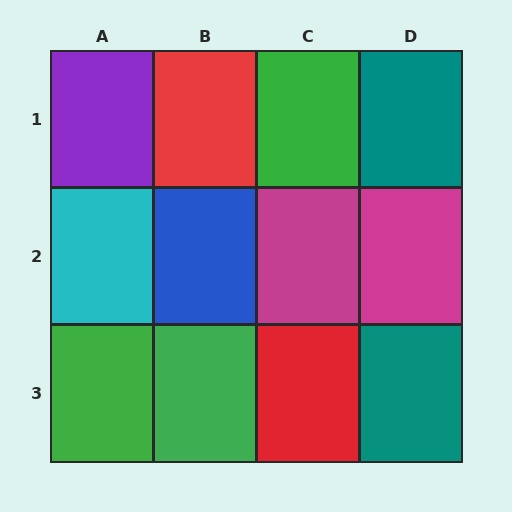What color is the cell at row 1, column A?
Purple.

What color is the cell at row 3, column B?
Green.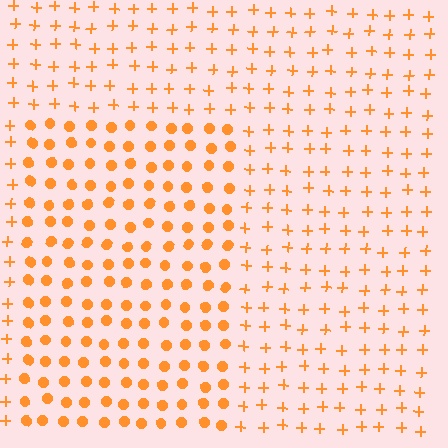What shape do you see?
I see a rectangle.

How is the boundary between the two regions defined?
The boundary is defined by a change in element shape: circles inside vs. plus signs outside. All elements share the same color and spacing.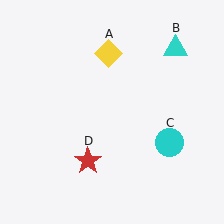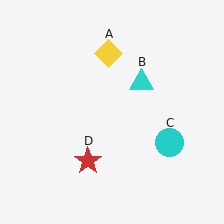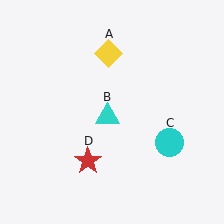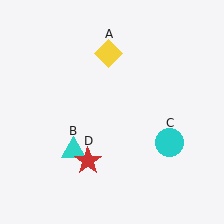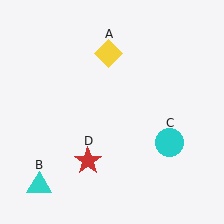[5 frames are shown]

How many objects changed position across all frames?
1 object changed position: cyan triangle (object B).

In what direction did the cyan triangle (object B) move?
The cyan triangle (object B) moved down and to the left.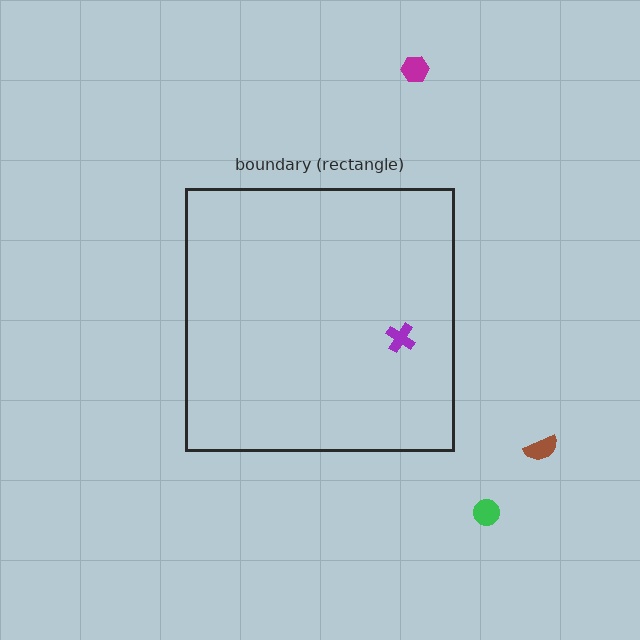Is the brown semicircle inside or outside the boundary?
Outside.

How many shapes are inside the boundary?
1 inside, 3 outside.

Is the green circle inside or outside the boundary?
Outside.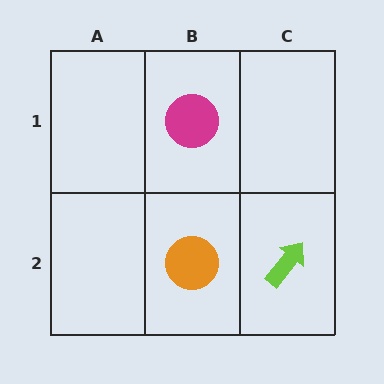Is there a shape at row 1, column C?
No, that cell is empty.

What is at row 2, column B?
An orange circle.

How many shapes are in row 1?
1 shape.